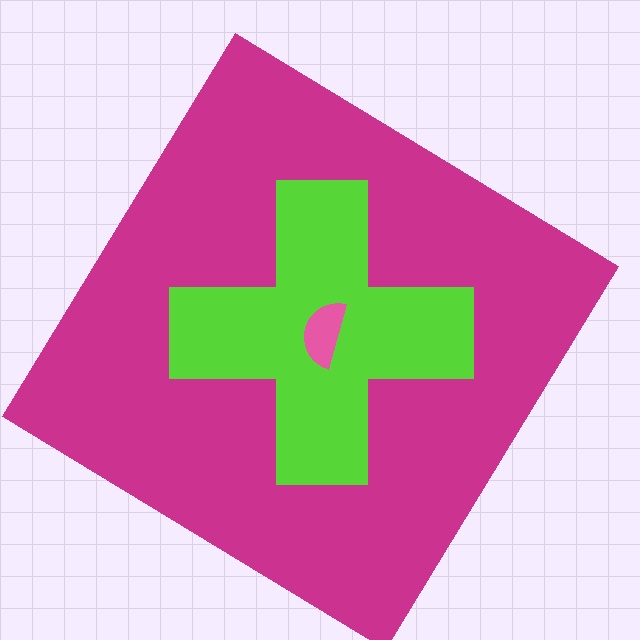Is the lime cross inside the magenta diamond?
Yes.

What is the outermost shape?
The magenta diamond.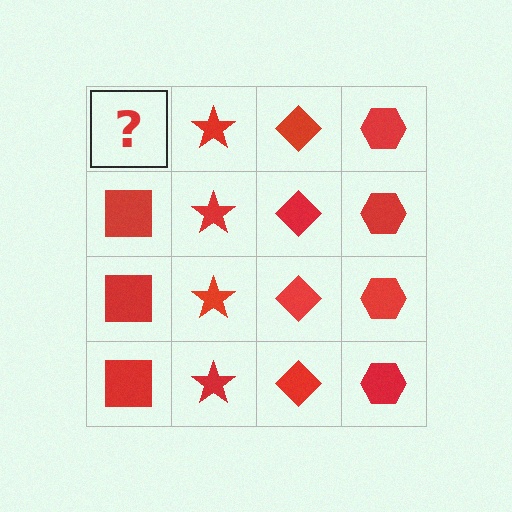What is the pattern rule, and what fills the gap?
The rule is that each column has a consistent shape. The gap should be filled with a red square.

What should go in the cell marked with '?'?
The missing cell should contain a red square.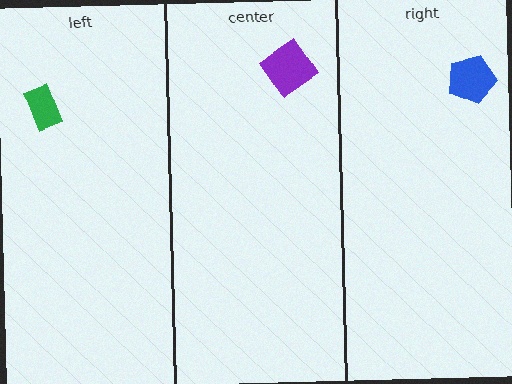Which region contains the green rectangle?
The left region.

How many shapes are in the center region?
1.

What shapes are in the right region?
The blue pentagon.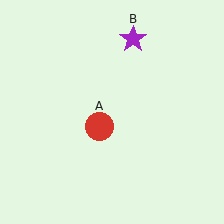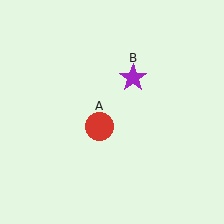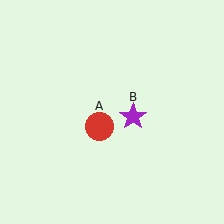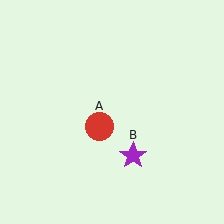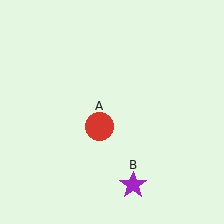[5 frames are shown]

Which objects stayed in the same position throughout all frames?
Red circle (object A) remained stationary.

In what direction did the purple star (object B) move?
The purple star (object B) moved down.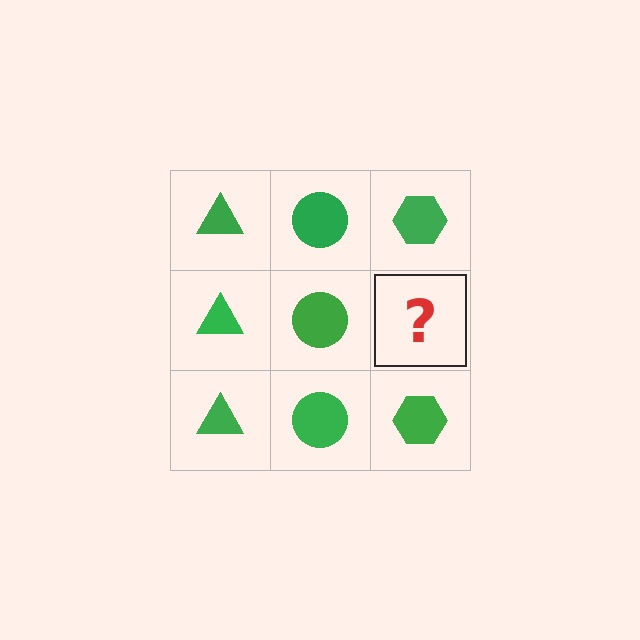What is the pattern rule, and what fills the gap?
The rule is that each column has a consistent shape. The gap should be filled with a green hexagon.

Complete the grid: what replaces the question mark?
The question mark should be replaced with a green hexagon.